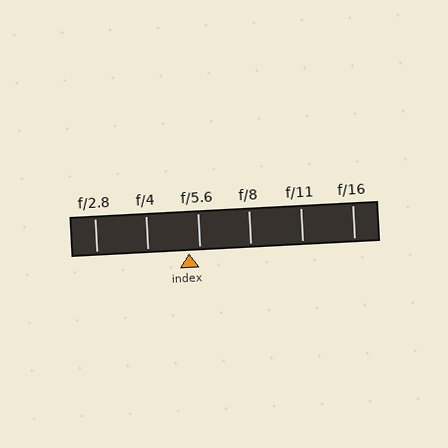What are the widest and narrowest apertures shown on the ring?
The widest aperture shown is f/2.8 and the narrowest is f/16.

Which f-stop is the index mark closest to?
The index mark is closest to f/5.6.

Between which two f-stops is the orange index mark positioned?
The index mark is between f/4 and f/5.6.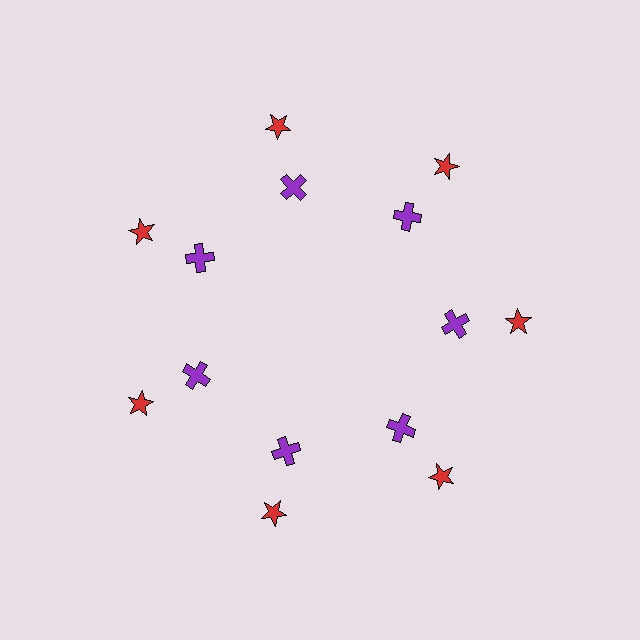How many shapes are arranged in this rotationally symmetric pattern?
There are 14 shapes, arranged in 7 groups of 2.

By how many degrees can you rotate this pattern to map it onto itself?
The pattern maps onto itself every 51 degrees of rotation.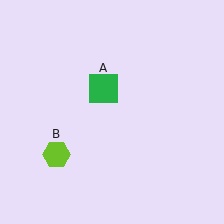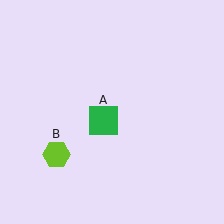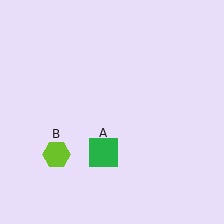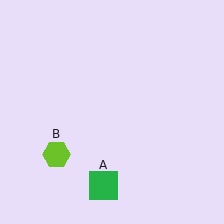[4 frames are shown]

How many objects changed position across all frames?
1 object changed position: green square (object A).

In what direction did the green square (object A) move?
The green square (object A) moved down.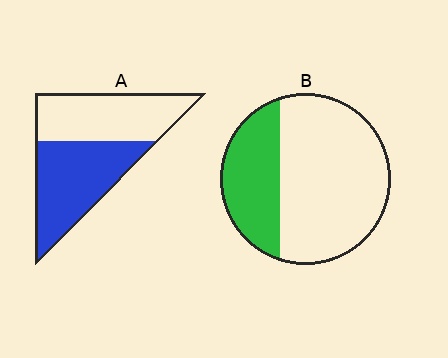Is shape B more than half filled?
No.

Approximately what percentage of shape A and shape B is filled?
A is approximately 50% and B is approximately 30%.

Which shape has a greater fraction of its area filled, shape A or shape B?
Shape A.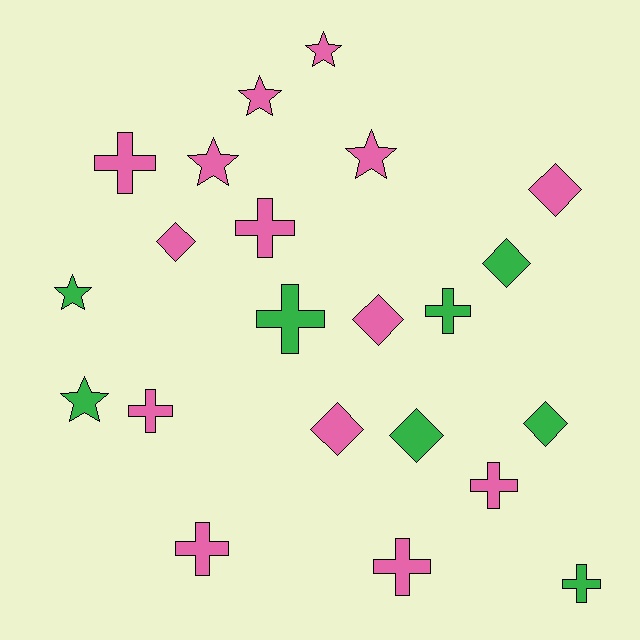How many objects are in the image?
There are 22 objects.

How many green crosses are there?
There are 3 green crosses.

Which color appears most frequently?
Pink, with 14 objects.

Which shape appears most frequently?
Cross, with 9 objects.